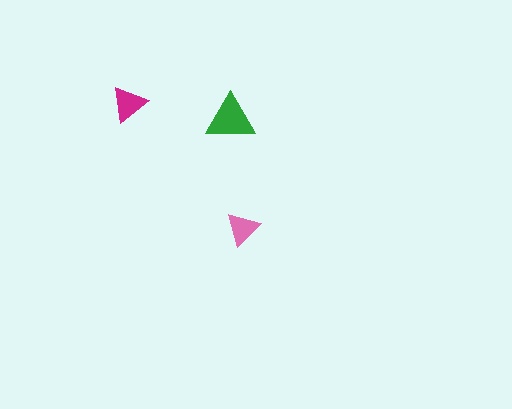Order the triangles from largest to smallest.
the green one, the magenta one, the pink one.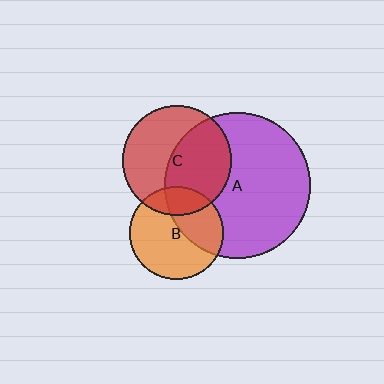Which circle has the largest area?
Circle A (purple).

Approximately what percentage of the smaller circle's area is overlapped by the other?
Approximately 50%.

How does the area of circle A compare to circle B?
Approximately 2.4 times.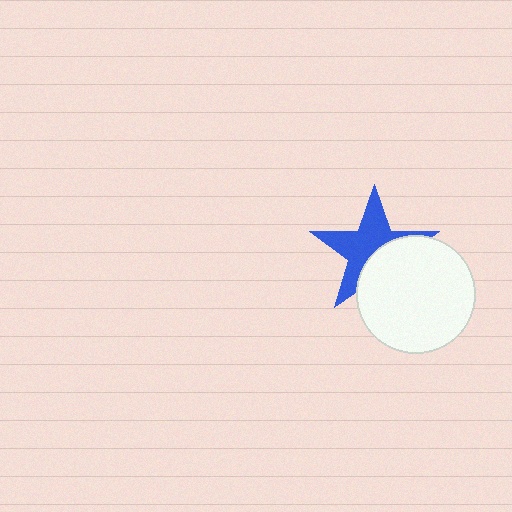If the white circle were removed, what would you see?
You would see the complete blue star.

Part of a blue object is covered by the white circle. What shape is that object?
It is a star.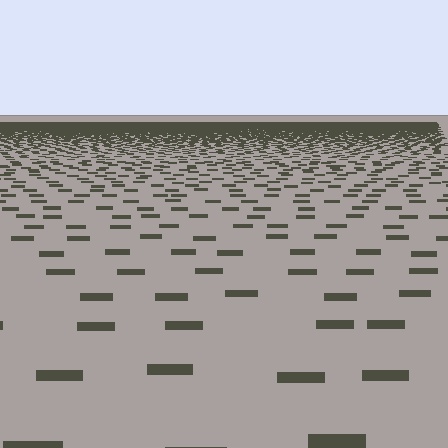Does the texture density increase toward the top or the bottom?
Density increases toward the top.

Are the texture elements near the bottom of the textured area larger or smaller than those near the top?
Larger. Near the bottom, elements are closer to the viewer and appear at a bigger on-screen size.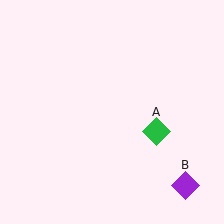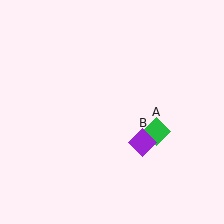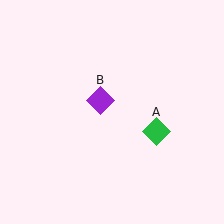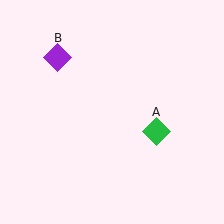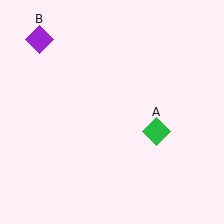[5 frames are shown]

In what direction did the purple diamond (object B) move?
The purple diamond (object B) moved up and to the left.